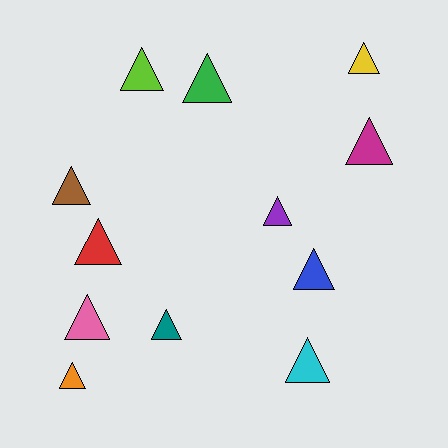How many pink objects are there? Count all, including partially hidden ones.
There is 1 pink object.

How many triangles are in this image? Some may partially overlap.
There are 12 triangles.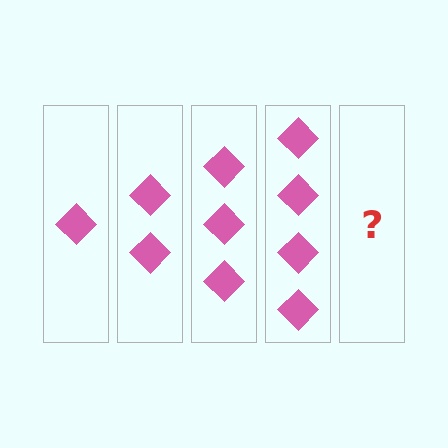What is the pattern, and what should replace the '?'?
The pattern is that each step adds one more diamond. The '?' should be 5 diamonds.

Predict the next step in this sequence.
The next step is 5 diamonds.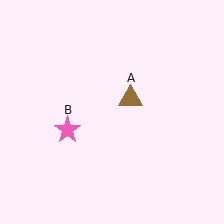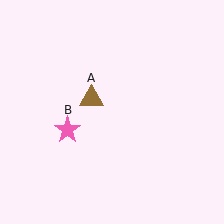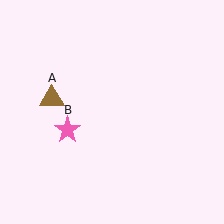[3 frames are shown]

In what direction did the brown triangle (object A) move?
The brown triangle (object A) moved left.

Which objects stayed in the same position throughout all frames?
Pink star (object B) remained stationary.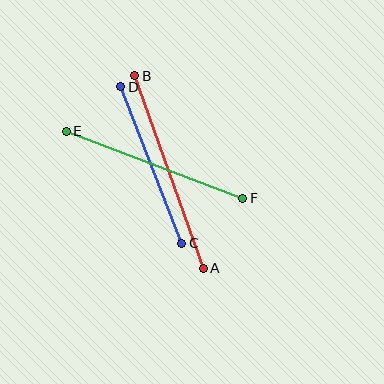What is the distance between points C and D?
The distance is approximately 168 pixels.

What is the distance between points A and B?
The distance is approximately 205 pixels.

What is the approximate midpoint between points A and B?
The midpoint is at approximately (169, 172) pixels.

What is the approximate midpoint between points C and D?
The midpoint is at approximately (151, 165) pixels.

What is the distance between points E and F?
The distance is approximately 189 pixels.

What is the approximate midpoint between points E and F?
The midpoint is at approximately (155, 165) pixels.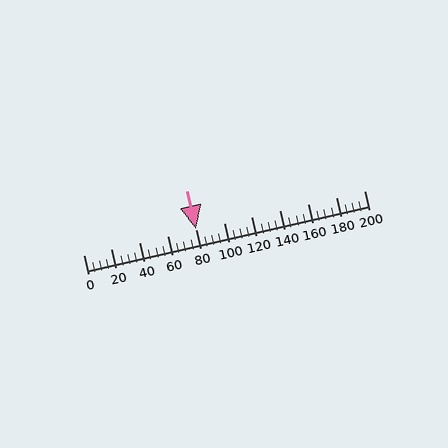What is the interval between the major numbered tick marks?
The major tick marks are spaced 20 units apart.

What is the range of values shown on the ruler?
The ruler shows values from 0 to 200.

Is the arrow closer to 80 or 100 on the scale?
The arrow is closer to 80.